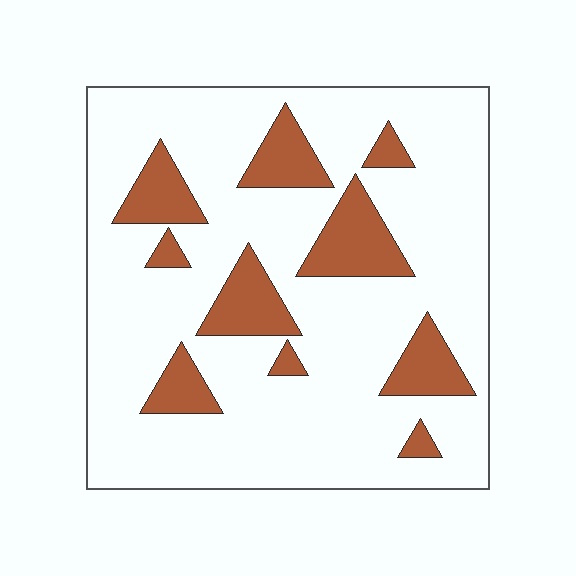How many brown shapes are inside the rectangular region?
10.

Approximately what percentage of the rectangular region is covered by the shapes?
Approximately 20%.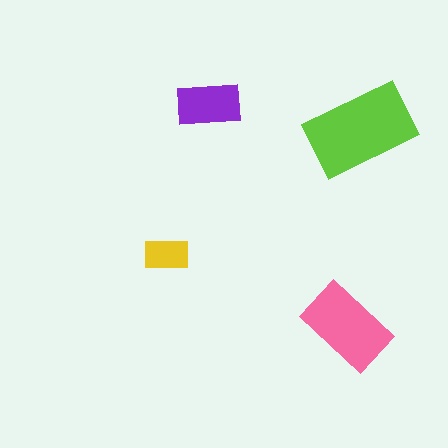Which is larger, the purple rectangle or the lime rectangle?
The lime one.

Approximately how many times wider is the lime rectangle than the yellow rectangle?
About 2.5 times wider.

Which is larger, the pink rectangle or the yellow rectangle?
The pink one.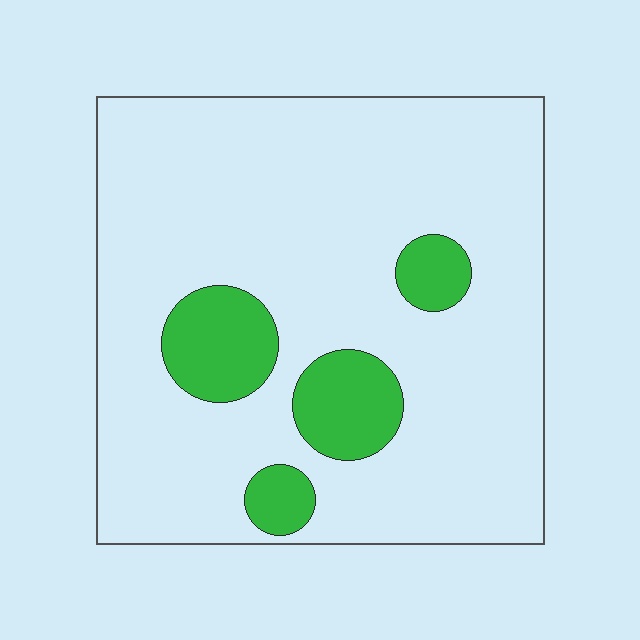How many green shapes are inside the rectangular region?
4.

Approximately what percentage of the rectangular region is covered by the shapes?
Approximately 15%.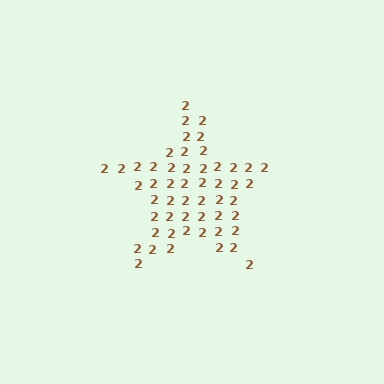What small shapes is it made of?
It is made of small digit 2's.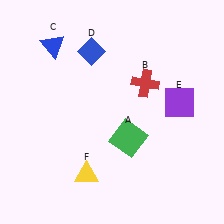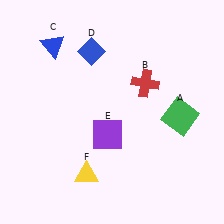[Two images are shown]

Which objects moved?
The objects that moved are: the green square (A), the purple square (E).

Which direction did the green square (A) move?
The green square (A) moved right.